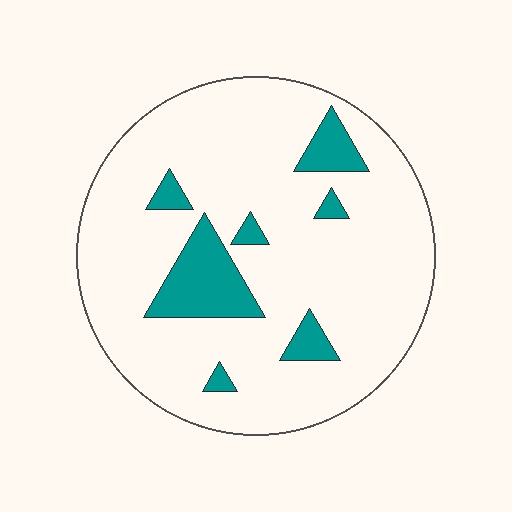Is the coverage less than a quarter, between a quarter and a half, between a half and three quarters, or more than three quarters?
Less than a quarter.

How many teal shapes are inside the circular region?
7.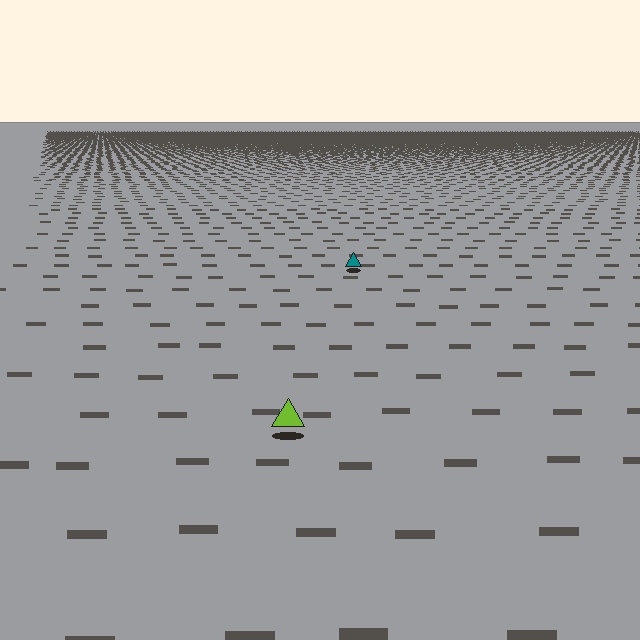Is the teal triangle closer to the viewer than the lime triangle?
No. The lime triangle is closer — you can tell from the texture gradient: the ground texture is coarser near it.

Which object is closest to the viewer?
The lime triangle is closest. The texture marks near it are larger and more spread out.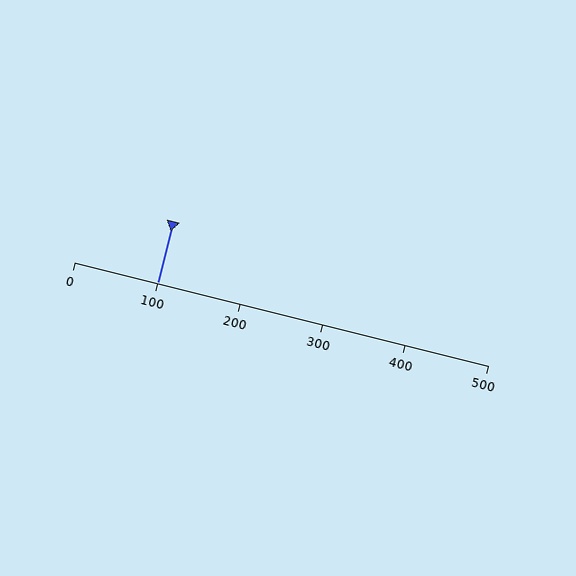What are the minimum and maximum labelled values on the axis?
The axis runs from 0 to 500.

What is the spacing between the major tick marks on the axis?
The major ticks are spaced 100 apart.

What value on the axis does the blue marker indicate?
The marker indicates approximately 100.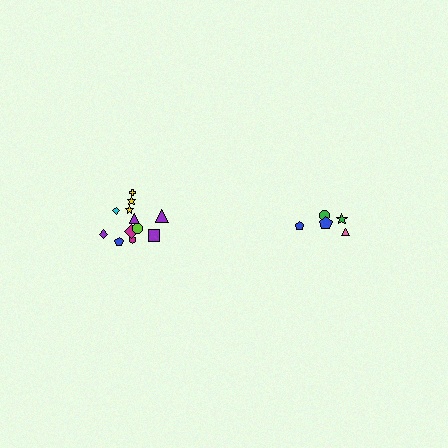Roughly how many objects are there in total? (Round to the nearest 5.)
Roughly 15 objects in total.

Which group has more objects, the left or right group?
The left group.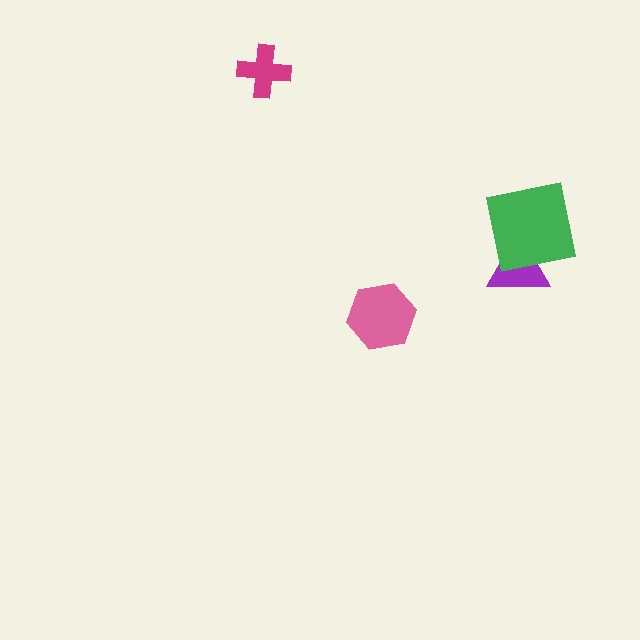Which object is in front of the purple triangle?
The green square is in front of the purple triangle.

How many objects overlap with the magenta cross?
0 objects overlap with the magenta cross.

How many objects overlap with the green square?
1 object overlaps with the green square.